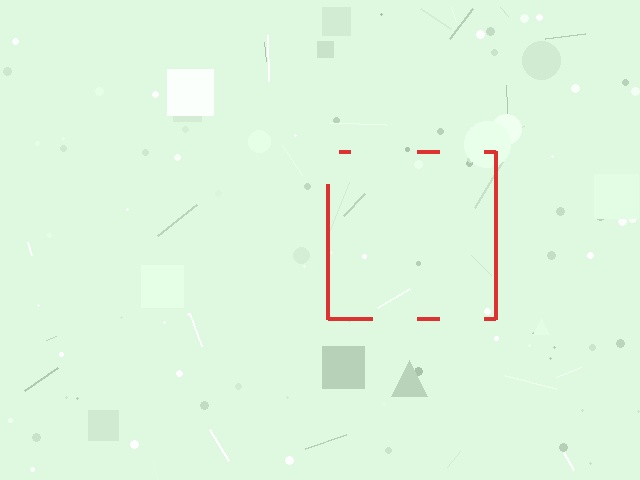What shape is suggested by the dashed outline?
The dashed outline suggests a square.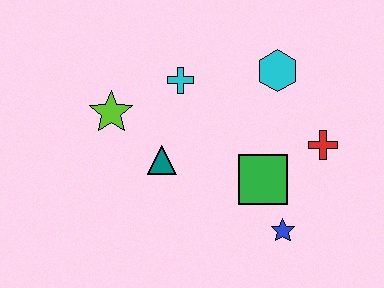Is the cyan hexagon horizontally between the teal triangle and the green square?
No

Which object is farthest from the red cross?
The lime star is farthest from the red cross.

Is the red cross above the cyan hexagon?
No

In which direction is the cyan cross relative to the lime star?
The cyan cross is to the right of the lime star.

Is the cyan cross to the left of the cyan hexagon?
Yes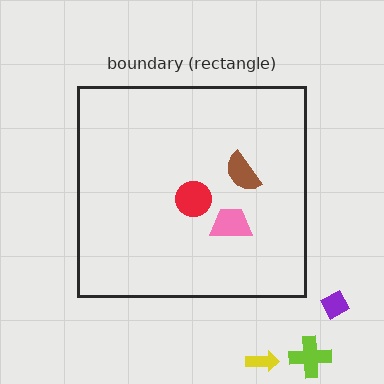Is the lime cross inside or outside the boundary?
Outside.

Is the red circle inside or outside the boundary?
Inside.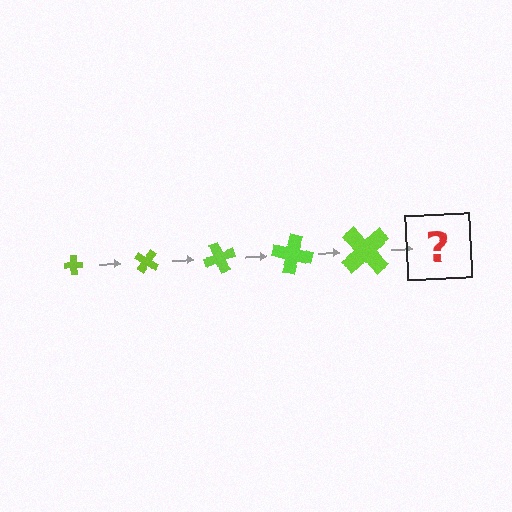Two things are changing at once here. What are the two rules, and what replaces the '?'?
The two rules are that the cross grows larger each step and it rotates 35 degrees each step. The '?' should be a cross, larger than the previous one and rotated 175 degrees from the start.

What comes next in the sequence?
The next element should be a cross, larger than the previous one and rotated 175 degrees from the start.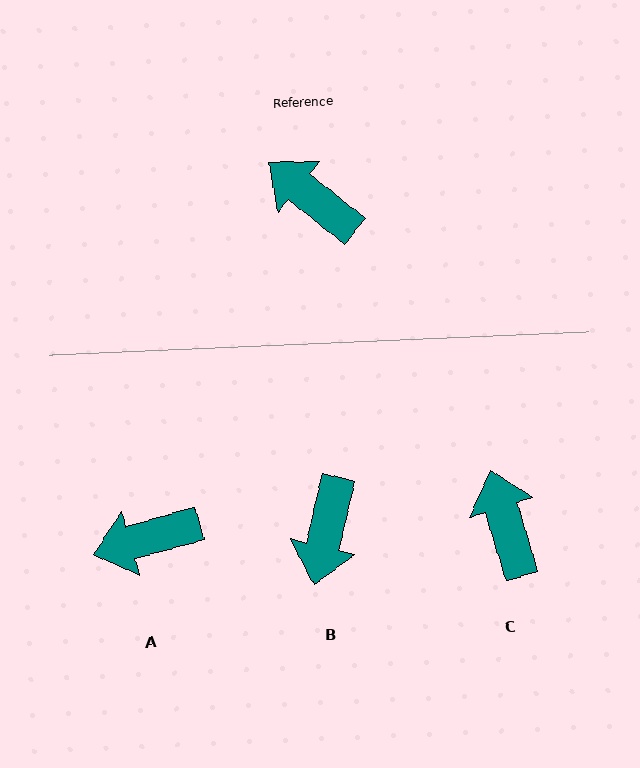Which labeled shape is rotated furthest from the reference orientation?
B, about 115 degrees away.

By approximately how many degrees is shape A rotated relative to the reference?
Approximately 55 degrees counter-clockwise.